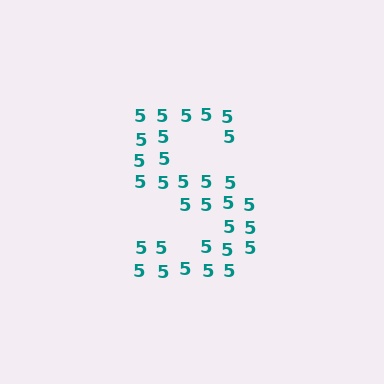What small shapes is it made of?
It is made of small digit 5's.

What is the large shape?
The large shape is the letter S.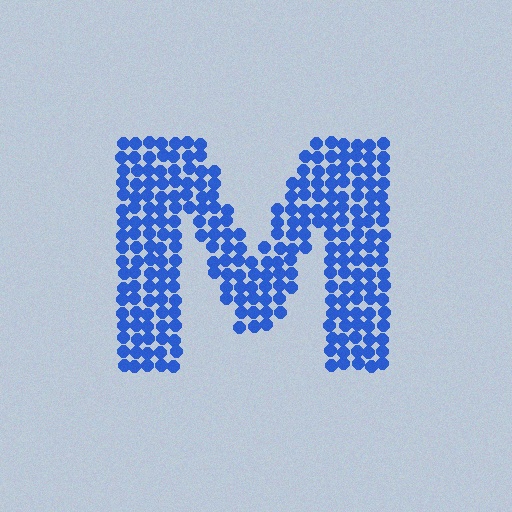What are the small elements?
The small elements are circles.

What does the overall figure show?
The overall figure shows the letter M.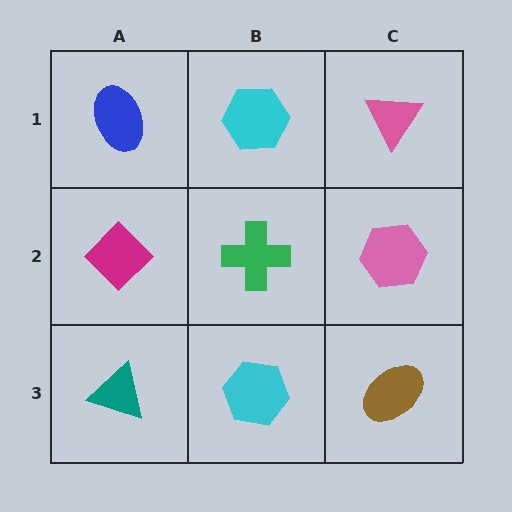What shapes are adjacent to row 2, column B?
A cyan hexagon (row 1, column B), a cyan hexagon (row 3, column B), a magenta diamond (row 2, column A), a pink hexagon (row 2, column C).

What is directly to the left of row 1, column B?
A blue ellipse.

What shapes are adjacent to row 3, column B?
A green cross (row 2, column B), a teal triangle (row 3, column A), a brown ellipse (row 3, column C).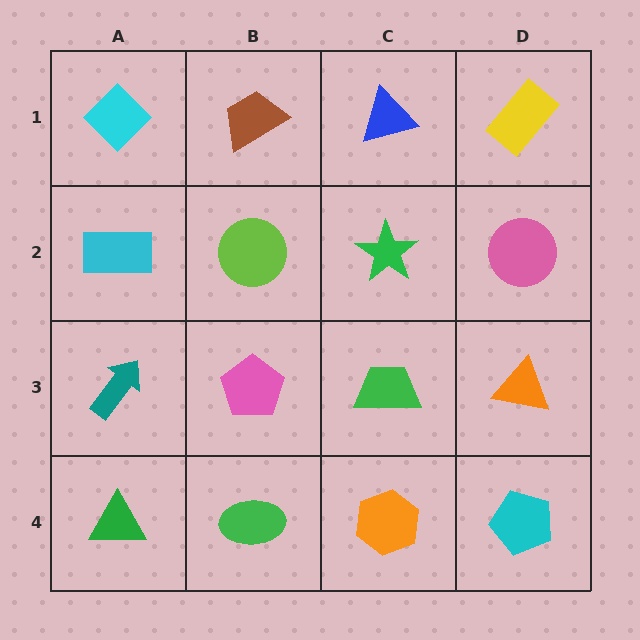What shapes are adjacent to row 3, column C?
A green star (row 2, column C), an orange hexagon (row 4, column C), a pink pentagon (row 3, column B), an orange triangle (row 3, column D).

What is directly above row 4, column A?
A teal arrow.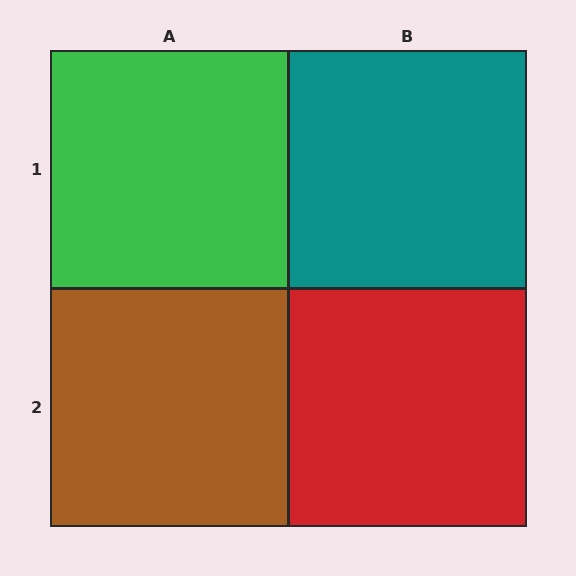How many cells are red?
1 cell is red.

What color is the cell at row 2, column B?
Red.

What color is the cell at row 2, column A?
Brown.